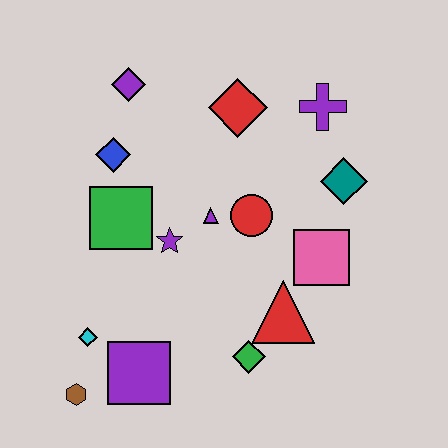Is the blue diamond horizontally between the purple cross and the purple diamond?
No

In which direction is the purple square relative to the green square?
The purple square is below the green square.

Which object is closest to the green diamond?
The red triangle is closest to the green diamond.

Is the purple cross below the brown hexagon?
No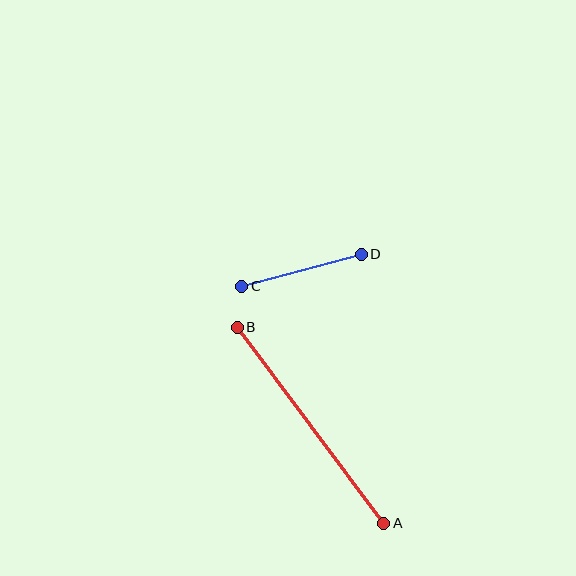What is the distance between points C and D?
The distance is approximately 124 pixels.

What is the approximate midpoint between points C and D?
The midpoint is at approximately (301, 270) pixels.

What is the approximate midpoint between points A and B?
The midpoint is at approximately (310, 425) pixels.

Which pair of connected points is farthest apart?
Points A and B are farthest apart.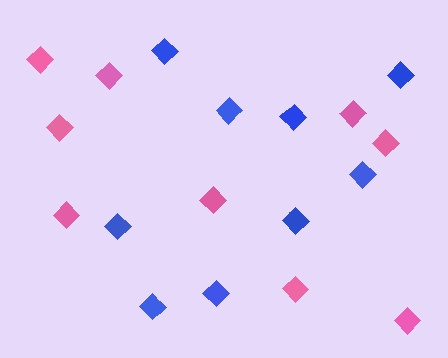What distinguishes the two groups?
There are 2 groups: one group of blue diamonds (9) and one group of pink diamonds (9).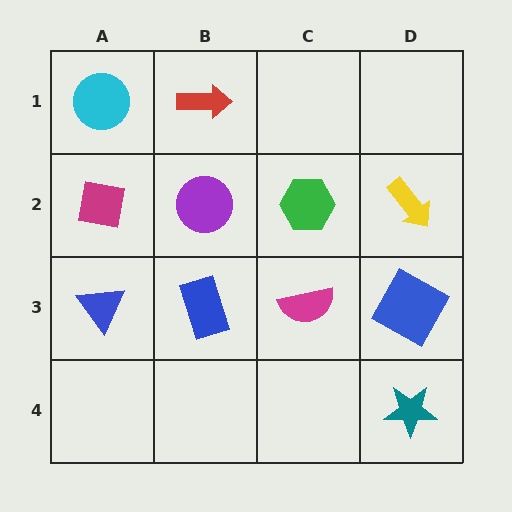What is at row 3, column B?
A blue rectangle.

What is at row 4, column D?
A teal star.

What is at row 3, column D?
A blue square.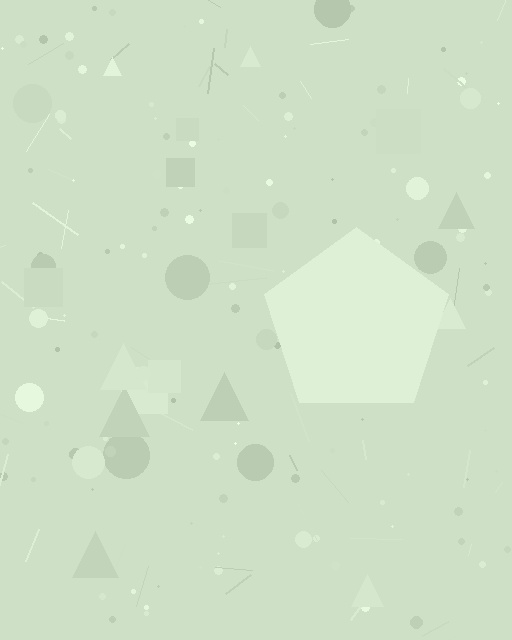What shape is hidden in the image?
A pentagon is hidden in the image.